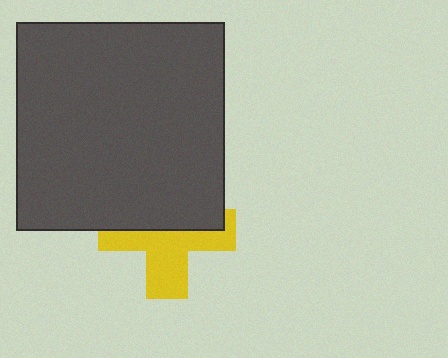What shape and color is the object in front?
The object in front is a dark gray square.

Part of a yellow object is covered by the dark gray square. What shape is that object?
It is a cross.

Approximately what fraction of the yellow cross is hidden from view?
Roughly 49% of the yellow cross is hidden behind the dark gray square.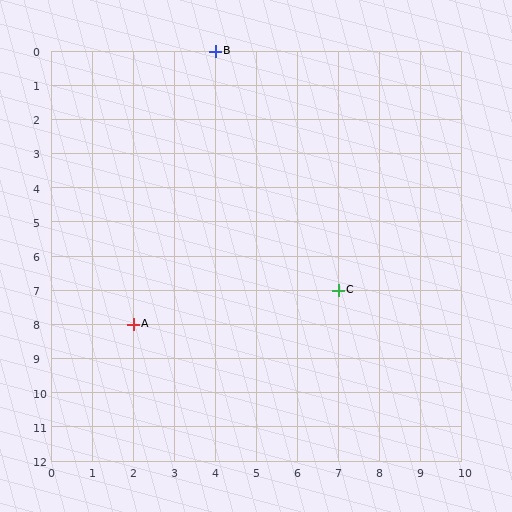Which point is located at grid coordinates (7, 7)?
Point C is at (7, 7).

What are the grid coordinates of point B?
Point B is at grid coordinates (4, 0).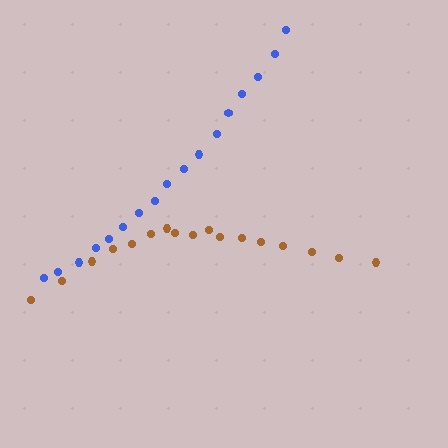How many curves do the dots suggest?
There are 2 distinct paths.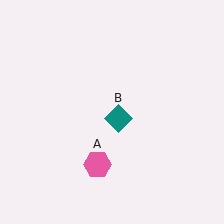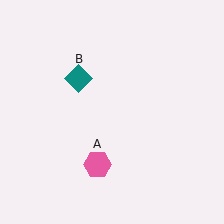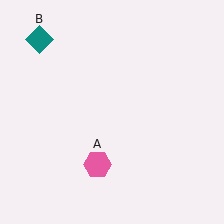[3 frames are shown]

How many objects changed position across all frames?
1 object changed position: teal diamond (object B).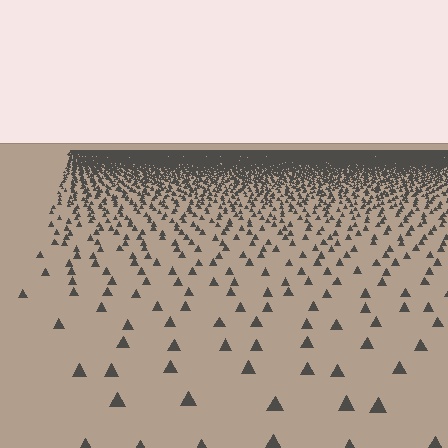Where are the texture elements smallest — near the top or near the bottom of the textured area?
Near the top.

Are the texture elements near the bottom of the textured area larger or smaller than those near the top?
Larger. Near the bottom, elements are closer to the viewer and appear at a bigger on-screen size.